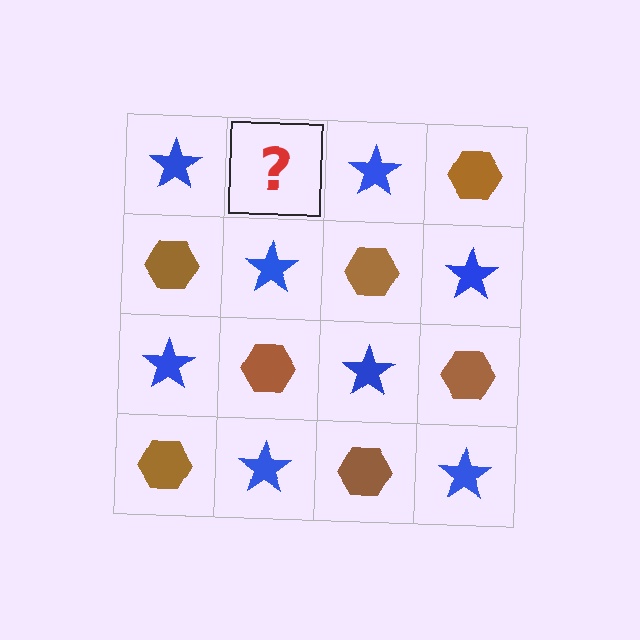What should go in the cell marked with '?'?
The missing cell should contain a brown hexagon.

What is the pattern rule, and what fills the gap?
The rule is that it alternates blue star and brown hexagon in a checkerboard pattern. The gap should be filled with a brown hexagon.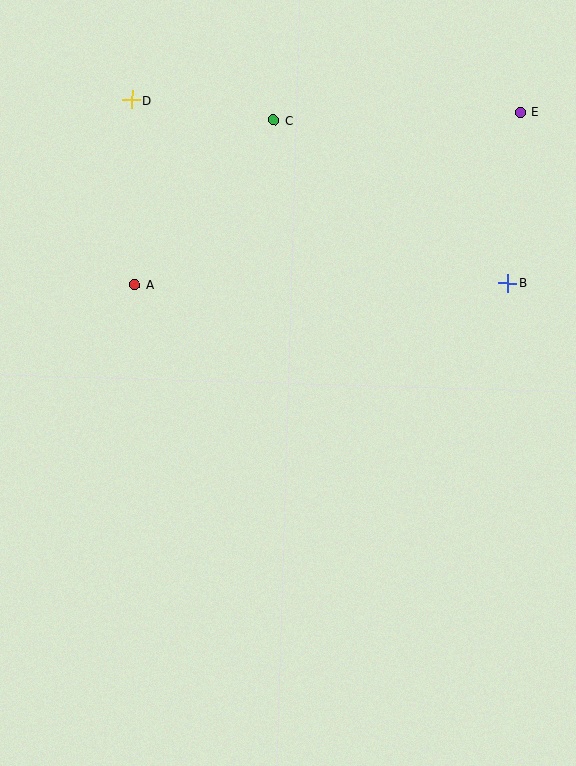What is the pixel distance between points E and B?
The distance between E and B is 171 pixels.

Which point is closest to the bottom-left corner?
Point A is closest to the bottom-left corner.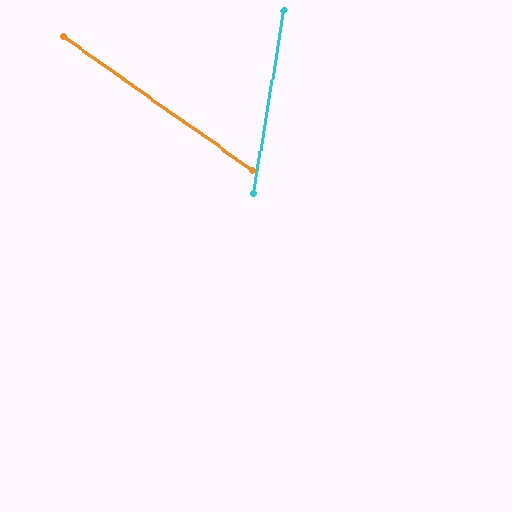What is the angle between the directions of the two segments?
Approximately 64 degrees.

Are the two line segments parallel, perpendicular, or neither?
Neither parallel nor perpendicular — they differ by about 64°.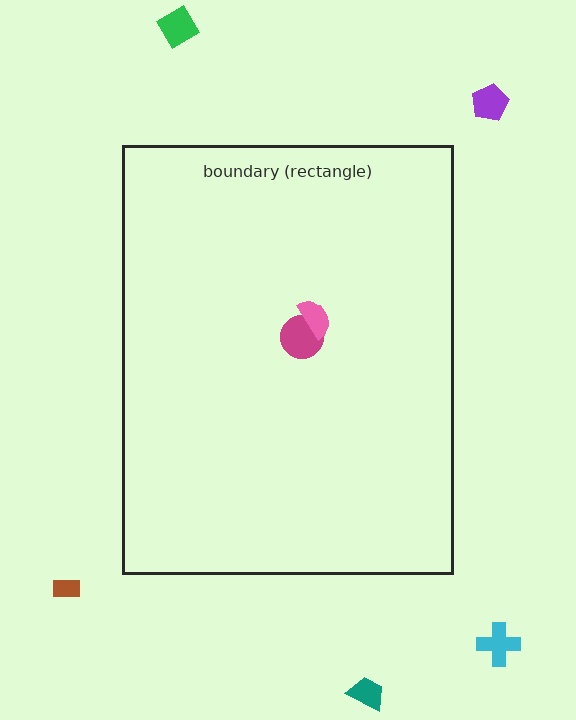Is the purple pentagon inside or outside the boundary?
Outside.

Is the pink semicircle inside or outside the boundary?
Inside.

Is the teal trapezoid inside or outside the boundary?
Outside.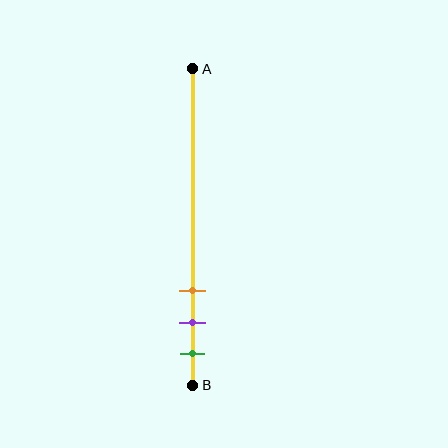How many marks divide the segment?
There are 3 marks dividing the segment.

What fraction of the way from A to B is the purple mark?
The purple mark is approximately 80% (0.8) of the way from A to B.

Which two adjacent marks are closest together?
The purple and green marks are the closest adjacent pair.